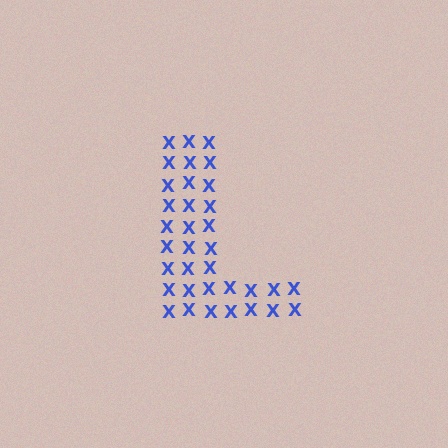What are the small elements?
The small elements are letter X's.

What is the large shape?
The large shape is the letter L.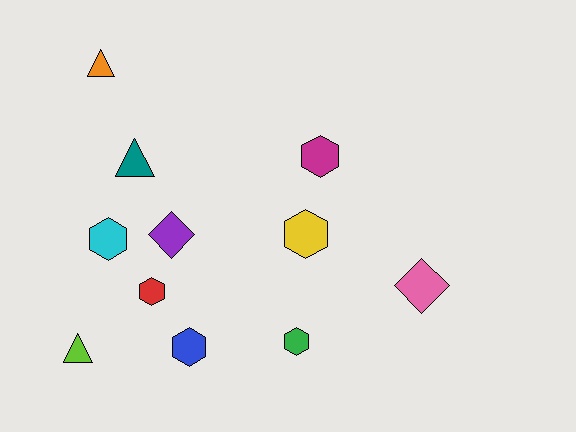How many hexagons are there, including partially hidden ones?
There are 6 hexagons.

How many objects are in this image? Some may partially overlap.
There are 11 objects.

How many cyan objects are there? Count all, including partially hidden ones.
There is 1 cyan object.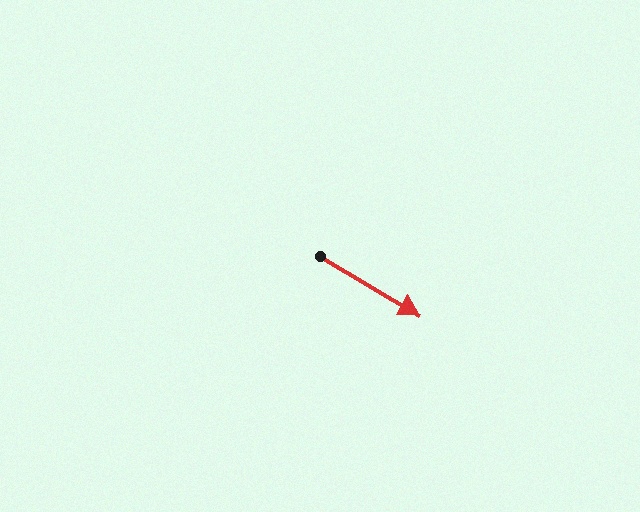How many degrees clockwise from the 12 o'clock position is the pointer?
Approximately 121 degrees.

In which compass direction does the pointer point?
Southeast.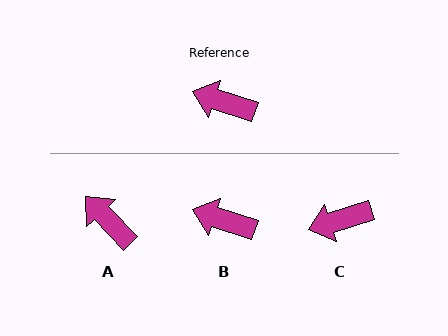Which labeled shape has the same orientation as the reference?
B.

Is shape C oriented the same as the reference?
No, it is off by about 36 degrees.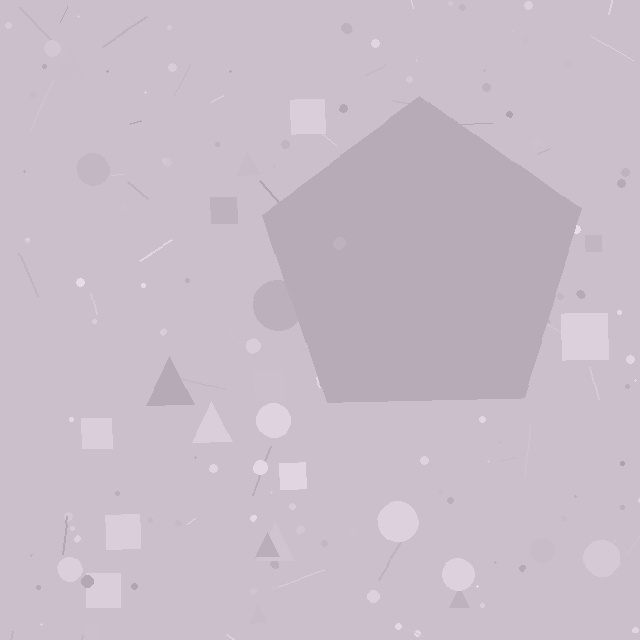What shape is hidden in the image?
A pentagon is hidden in the image.